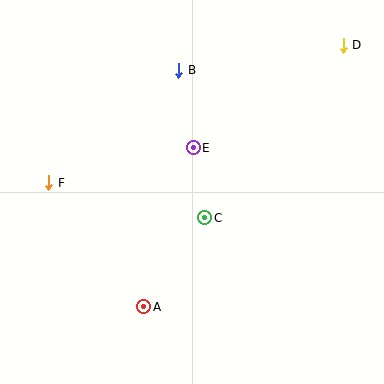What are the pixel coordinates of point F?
Point F is at (49, 183).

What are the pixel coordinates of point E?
Point E is at (193, 148).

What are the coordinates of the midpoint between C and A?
The midpoint between C and A is at (174, 262).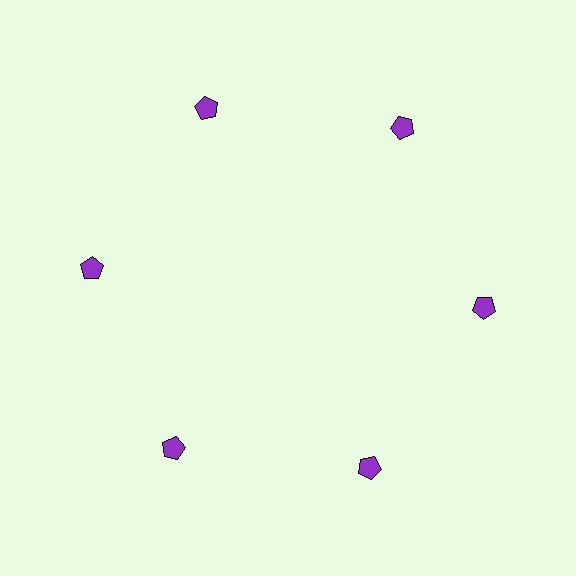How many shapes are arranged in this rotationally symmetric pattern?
There are 6 shapes, arranged in 6 groups of 1.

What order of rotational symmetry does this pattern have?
This pattern has 6-fold rotational symmetry.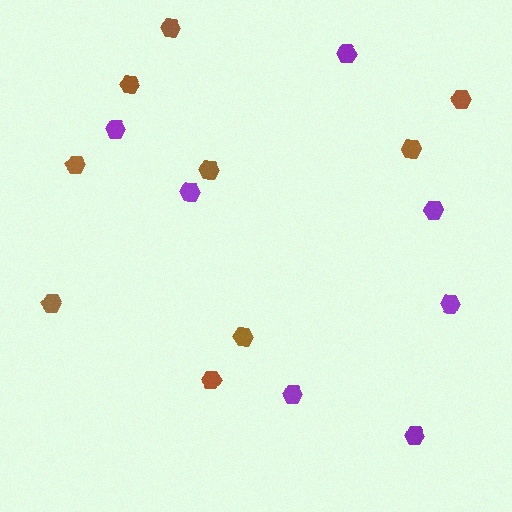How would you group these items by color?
There are 2 groups: one group of brown hexagons (9) and one group of purple hexagons (7).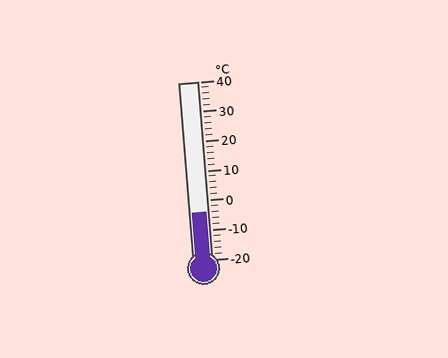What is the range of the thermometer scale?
The thermometer scale ranges from -20°C to 40°C.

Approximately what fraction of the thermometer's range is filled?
The thermometer is filled to approximately 25% of its range.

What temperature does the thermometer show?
The thermometer shows approximately -4°C.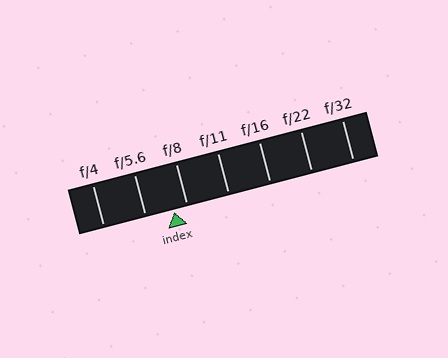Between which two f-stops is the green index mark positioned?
The index mark is between f/5.6 and f/8.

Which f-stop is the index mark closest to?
The index mark is closest to f/8.